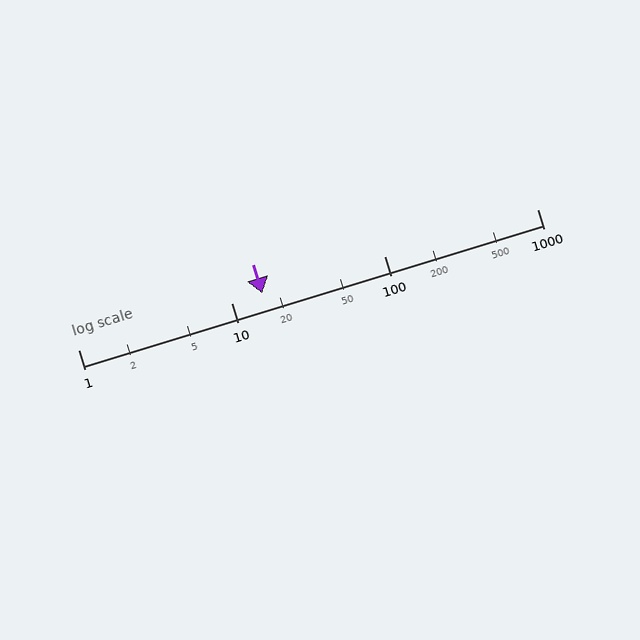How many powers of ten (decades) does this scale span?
The scale spans 3 decades, from 1 to 1000.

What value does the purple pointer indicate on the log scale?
The pointer indicates approximately 16.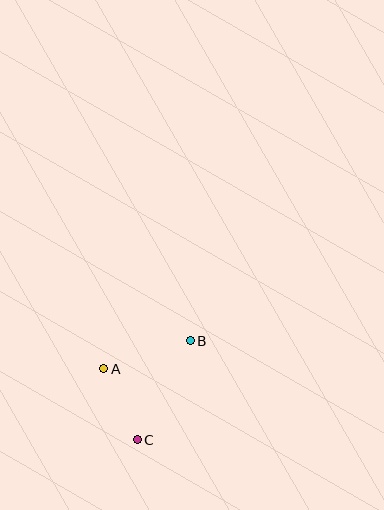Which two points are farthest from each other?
Points B and C are farthest from each other.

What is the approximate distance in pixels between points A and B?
The distance between A and B is approximately 91 pixels.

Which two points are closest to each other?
Points A and C are closest to each other.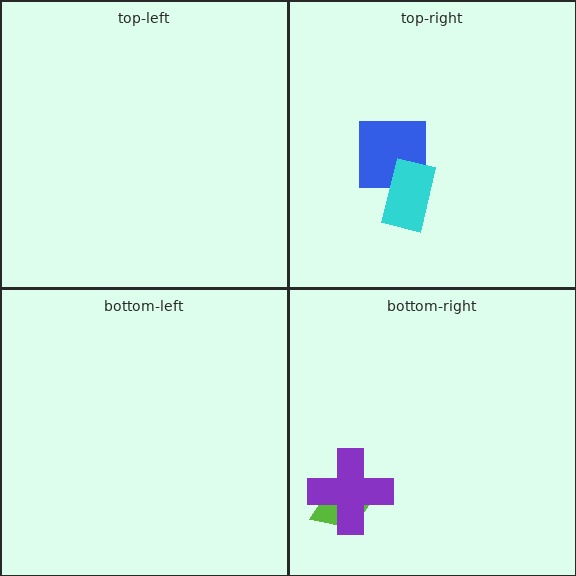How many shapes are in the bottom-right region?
2.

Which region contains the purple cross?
The bottom-right region.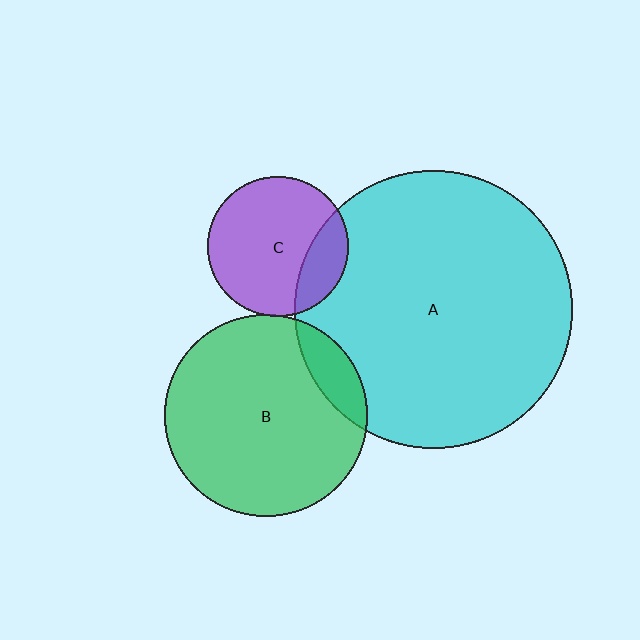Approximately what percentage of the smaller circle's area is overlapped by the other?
Approximately 10%.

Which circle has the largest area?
Circle A (cyan).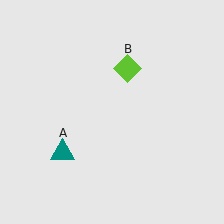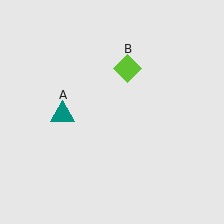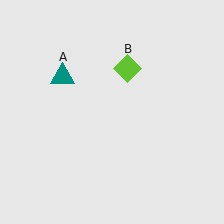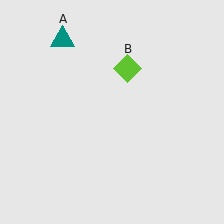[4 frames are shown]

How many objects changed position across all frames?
1 object changed position: teal triangle (object A).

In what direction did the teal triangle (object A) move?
The teal triangle (object A) moved up.